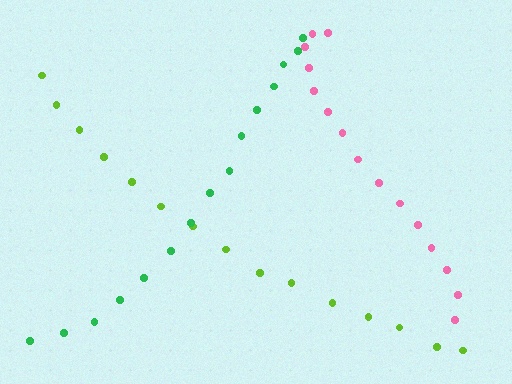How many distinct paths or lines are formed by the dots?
There are 3 distinct paths.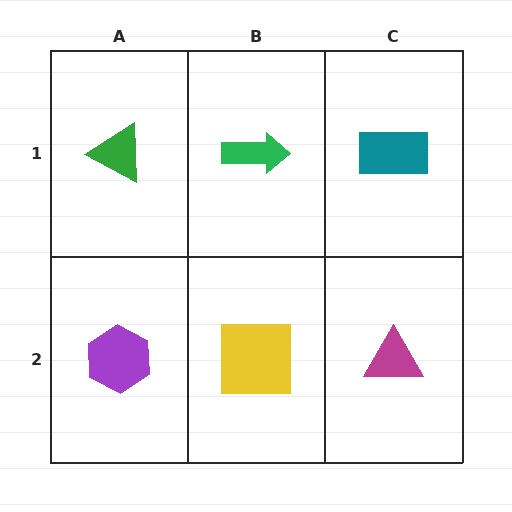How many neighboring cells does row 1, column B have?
3.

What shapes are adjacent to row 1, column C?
A magenta triangle (row 2, column C), a green arrow (row 1, column B).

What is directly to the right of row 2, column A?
A yellow square.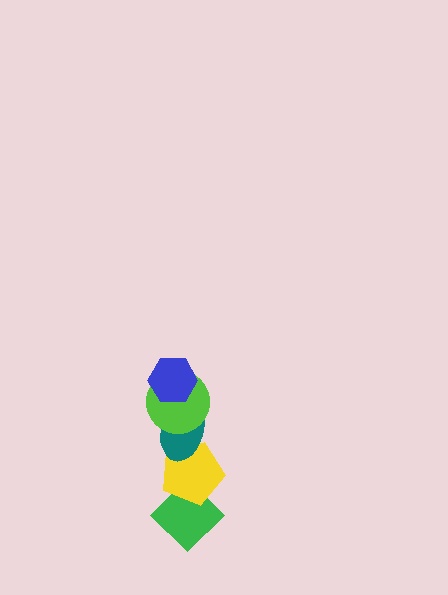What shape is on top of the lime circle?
The blue hexagon is on top of the lime circle.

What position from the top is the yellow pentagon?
The yellow pentagon is 4th from the top.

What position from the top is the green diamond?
The green diamond is 5th from the top.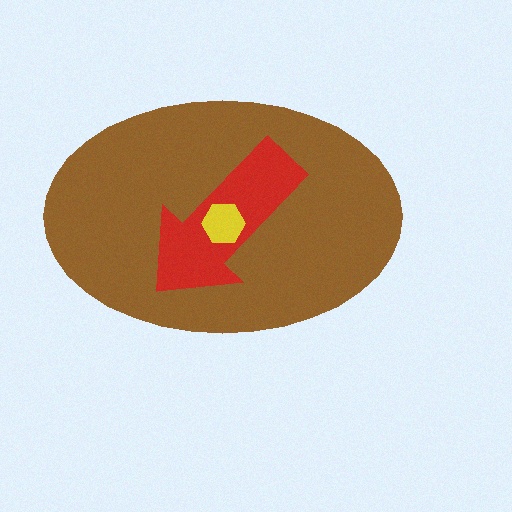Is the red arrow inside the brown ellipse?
Yes.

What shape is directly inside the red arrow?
The yellow hexagon.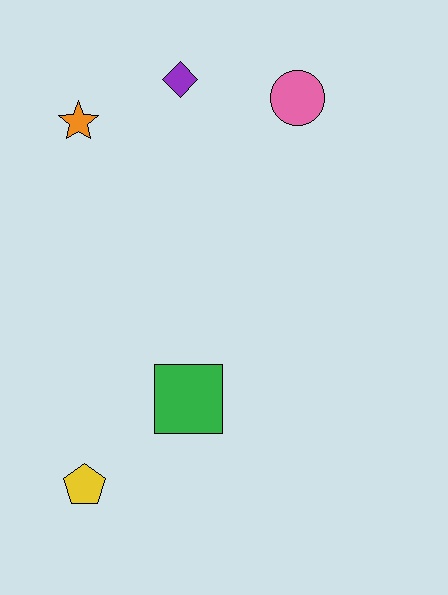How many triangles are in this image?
There are no triangles.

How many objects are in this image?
There are 5 objects.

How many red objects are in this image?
There are no red objects.